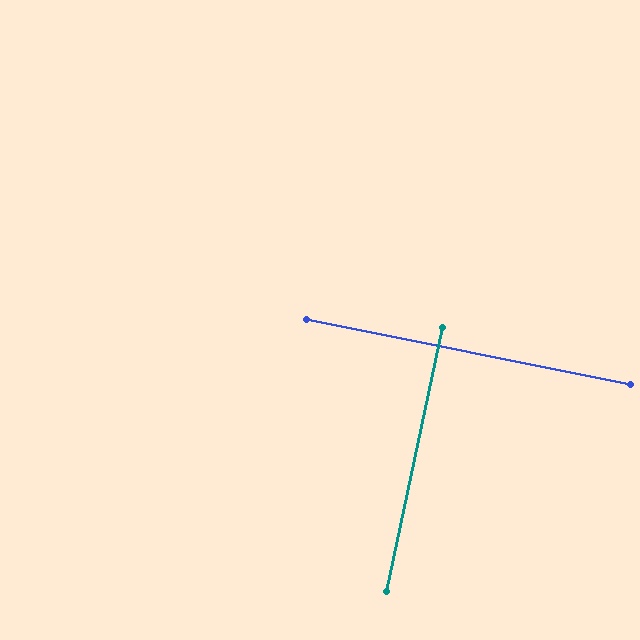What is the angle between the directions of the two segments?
Approximately 89 degrees.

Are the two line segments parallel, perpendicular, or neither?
Perpendicular — they meet at approximately 89°.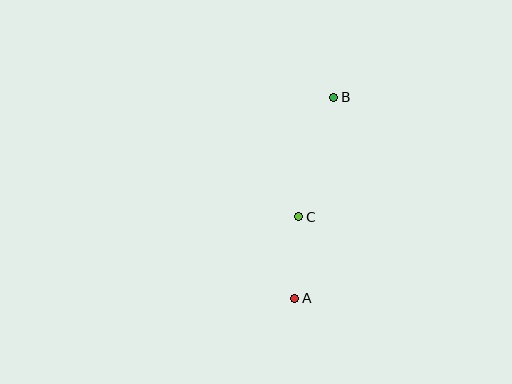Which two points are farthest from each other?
Points A and B are farthest from each other.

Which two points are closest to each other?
Points A and C are closest to each other.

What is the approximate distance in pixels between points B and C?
The distance between B and C is approximately 125 pixels.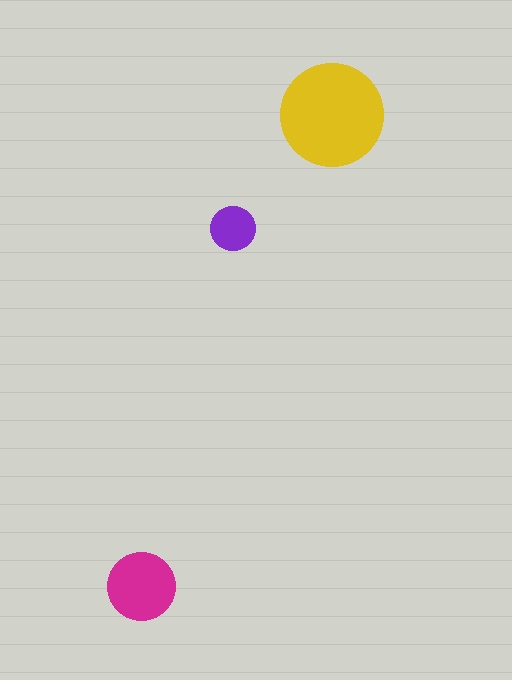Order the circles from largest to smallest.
the yellow one, the magenta one, the purple one.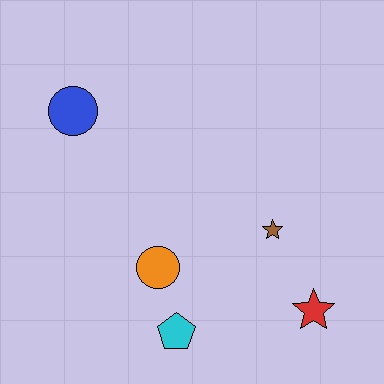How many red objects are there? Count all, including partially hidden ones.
There is 1 red object.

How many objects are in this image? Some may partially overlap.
There are 5 objects.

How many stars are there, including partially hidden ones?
There are 2 stars.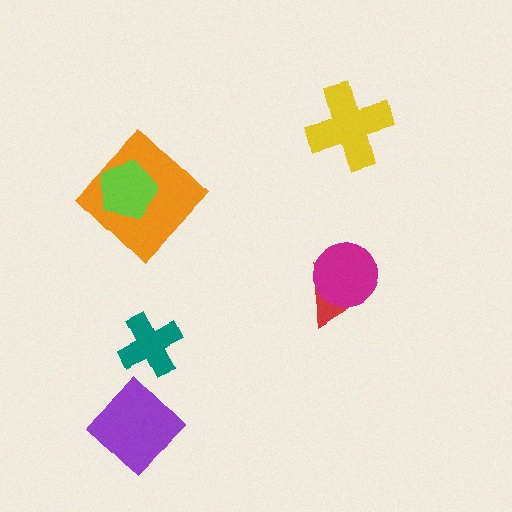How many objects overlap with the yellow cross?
0 objects overlap with the yellow cross.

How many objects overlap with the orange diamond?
1 object overlaps with the orange diamond.